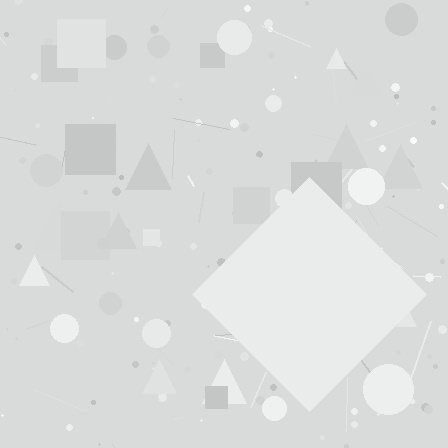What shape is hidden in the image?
A diamond is hidden in the image.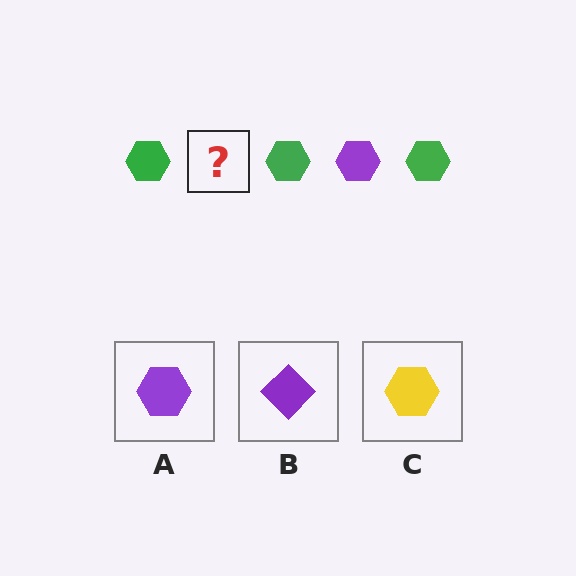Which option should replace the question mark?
Option A.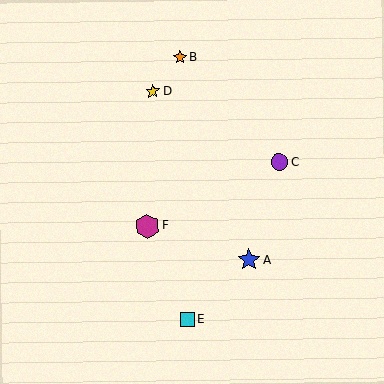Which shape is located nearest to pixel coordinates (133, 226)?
The magenta hexagon (labeled F) at (147, 226) is nearest to that location.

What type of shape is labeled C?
Shape C is a purple circle.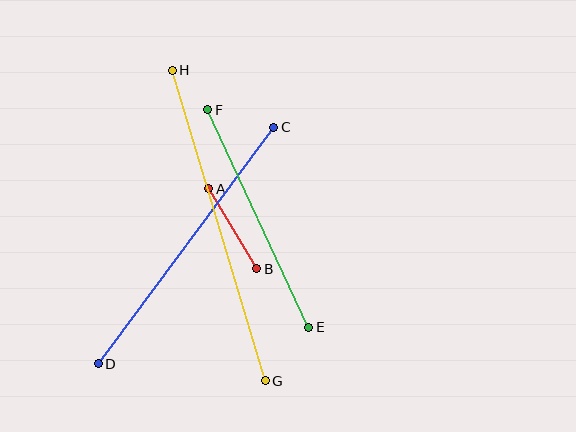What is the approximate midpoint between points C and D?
The midpoint is at approximately (186, 246) pixels.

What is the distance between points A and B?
The distance is approximately 93 pixels.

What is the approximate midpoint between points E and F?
The midpoint is at approximately (258, 219) pixels.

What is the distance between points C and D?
The distance is approximately 295 pixels.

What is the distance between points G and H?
The distance is approximately 324 pixels.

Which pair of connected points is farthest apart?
Points G and H are farthest apart.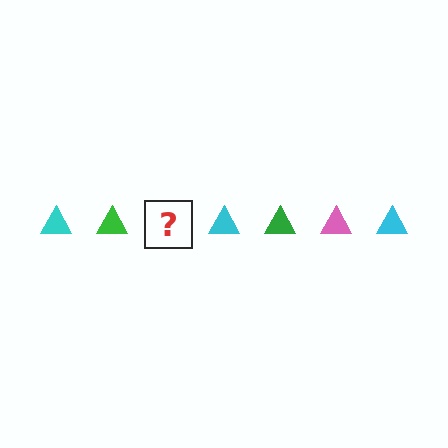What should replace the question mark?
The question mark should be replaced with a pink triangle.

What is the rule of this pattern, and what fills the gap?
The rule is that the pattern cycles through cyan, green, pink triangles. The gap should be filled with a pink triangle.